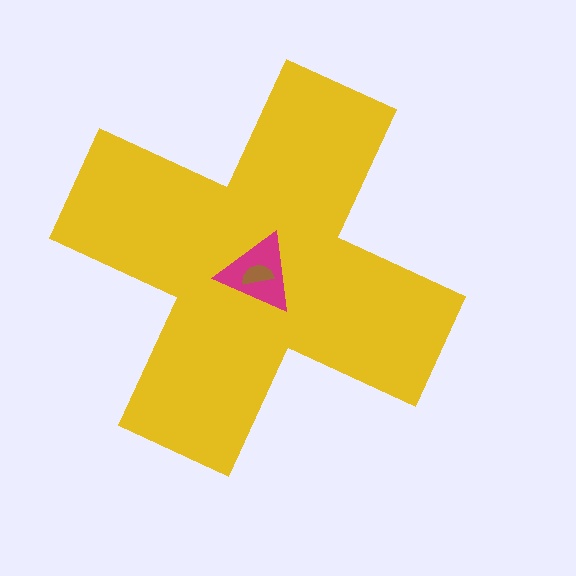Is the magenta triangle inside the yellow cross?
Yes.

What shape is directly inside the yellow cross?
The magenta triangle.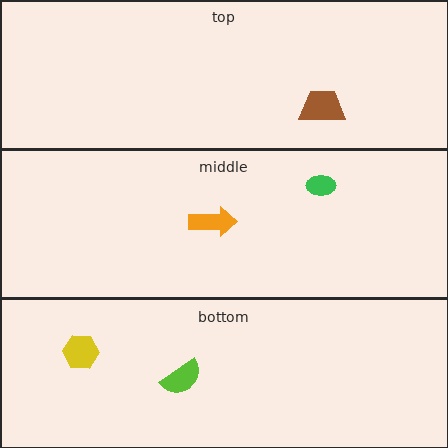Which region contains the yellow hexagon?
The bottom region.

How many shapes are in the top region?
1.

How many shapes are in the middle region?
2.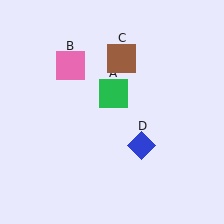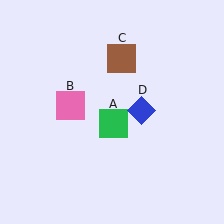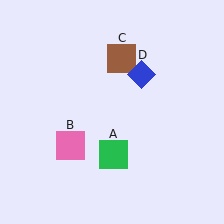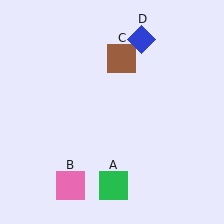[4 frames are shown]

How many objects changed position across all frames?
3 objects changed position: green square (object A), pink square (object B), blue diamond (object D).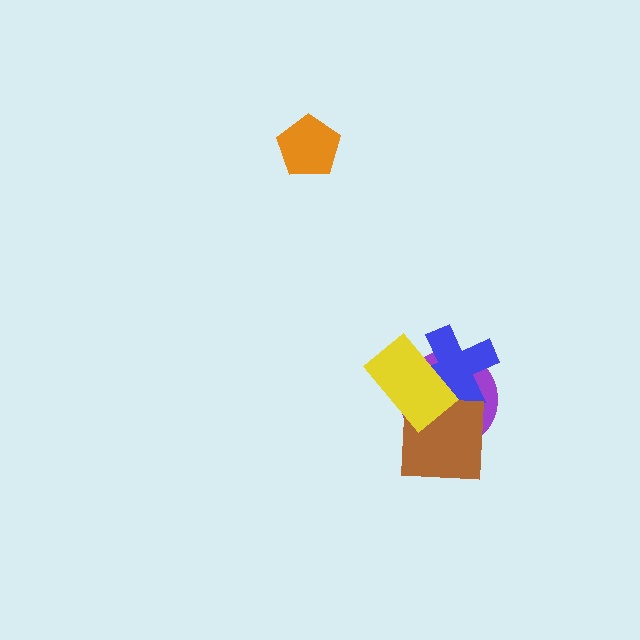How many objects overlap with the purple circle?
3 objects overlap with the purple circle.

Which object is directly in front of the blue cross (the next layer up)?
The brown square is directly in front of the blue cross.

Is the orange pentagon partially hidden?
No, no other shape covers it.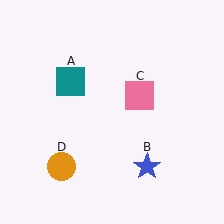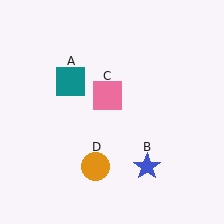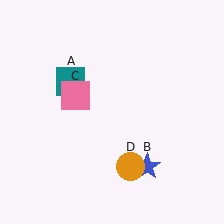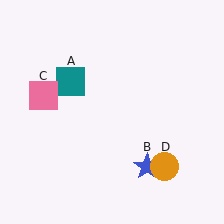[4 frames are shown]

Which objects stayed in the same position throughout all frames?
Teal square (object A) and blue star (object B) remained stationary.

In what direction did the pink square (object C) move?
The pink square (object C) moved left.